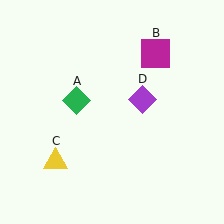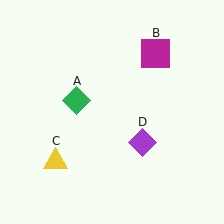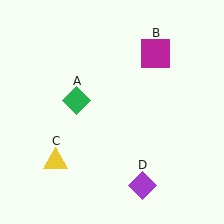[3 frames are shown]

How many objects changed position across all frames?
1 object changed position: purple diamond (object D).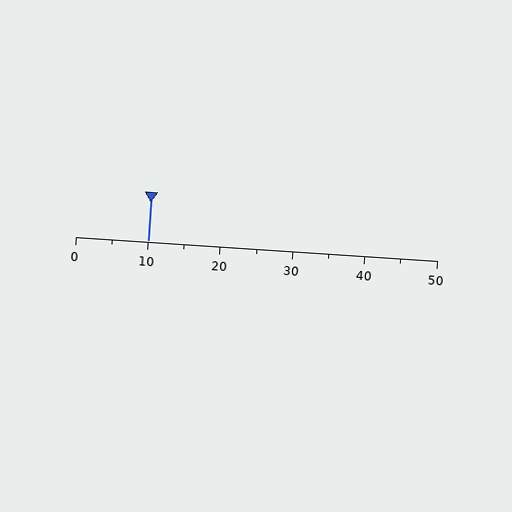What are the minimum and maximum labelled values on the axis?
The axis runs from 0 to 50.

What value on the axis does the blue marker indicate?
The marker indicates approximately 10.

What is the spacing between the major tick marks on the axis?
The major ticks are spaced 10 apart.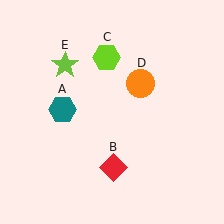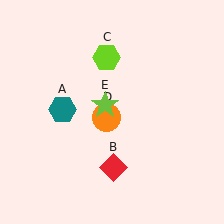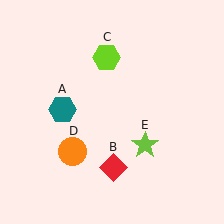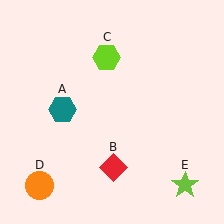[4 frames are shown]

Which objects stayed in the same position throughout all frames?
Teal hexagon (object A) and red diamond (object B) and lime hexagon (object C) remained stationary.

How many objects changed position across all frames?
2 objects changed position: orange circle (object D), lime star (object E).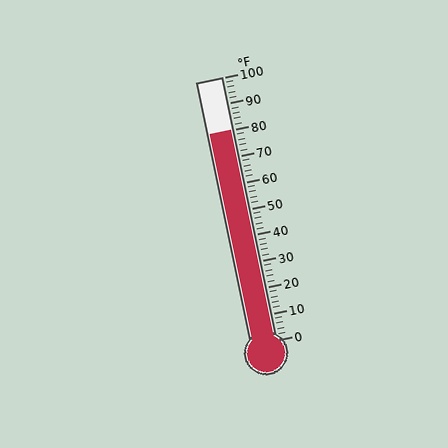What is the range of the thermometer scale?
The thermometer scale ranges from 0°F to 100°F.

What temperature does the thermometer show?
The thermometer shows approximately 80°F.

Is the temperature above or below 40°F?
The temperature is above 40°F.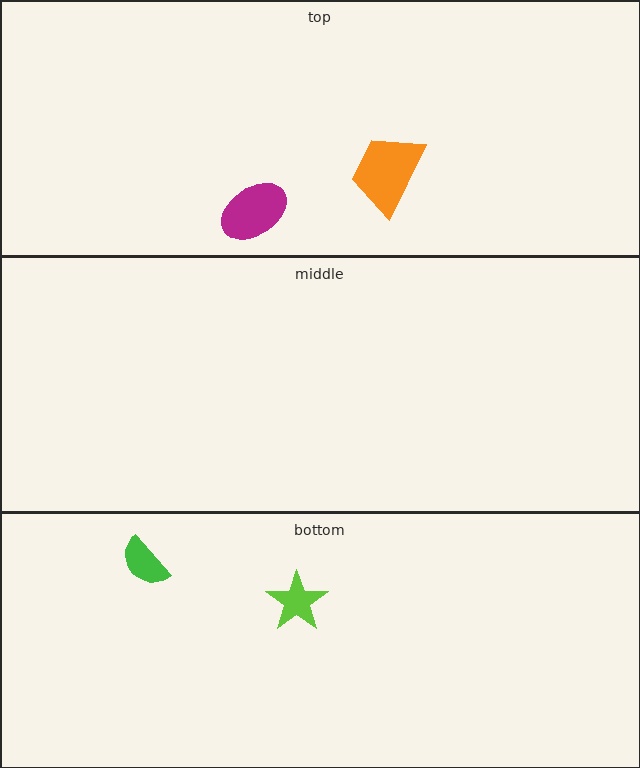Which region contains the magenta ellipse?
The top region.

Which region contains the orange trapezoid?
The top region.